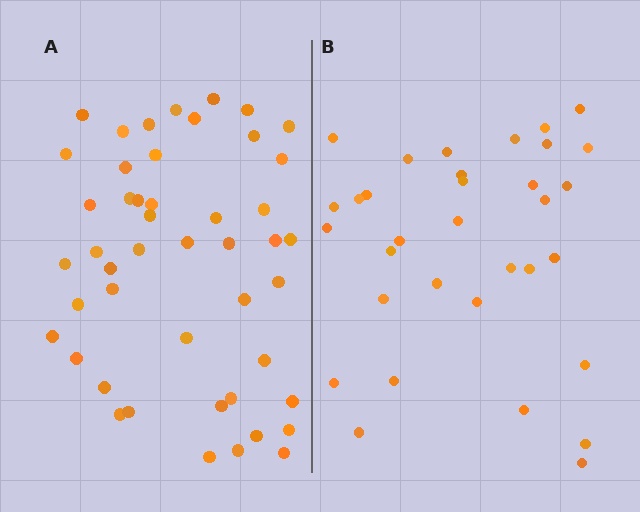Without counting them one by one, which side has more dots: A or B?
Region A (the left region) has more dots.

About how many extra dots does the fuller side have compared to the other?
Region A has approximately 15 more dots than region B.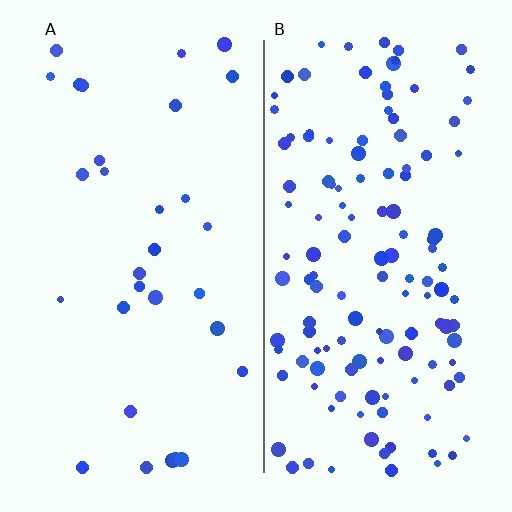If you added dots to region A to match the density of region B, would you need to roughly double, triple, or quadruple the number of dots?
Approximately quadruple.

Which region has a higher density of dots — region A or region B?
B (the right).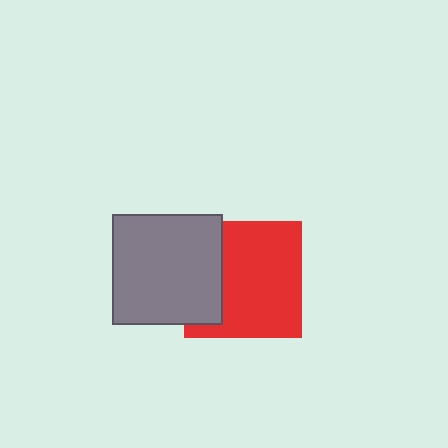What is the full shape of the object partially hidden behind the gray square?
The partially hidden object is a red square.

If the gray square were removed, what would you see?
You would see the complete red square.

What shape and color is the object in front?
The object in front is a gray square.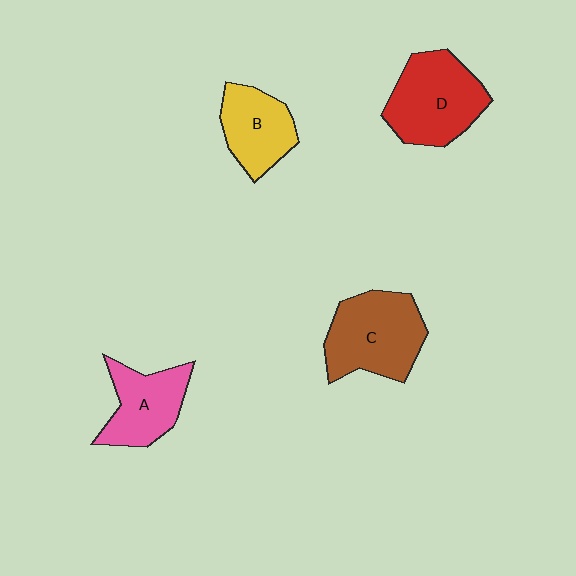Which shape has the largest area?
Shape C (brown).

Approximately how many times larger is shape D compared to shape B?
Approximately 1.4 times.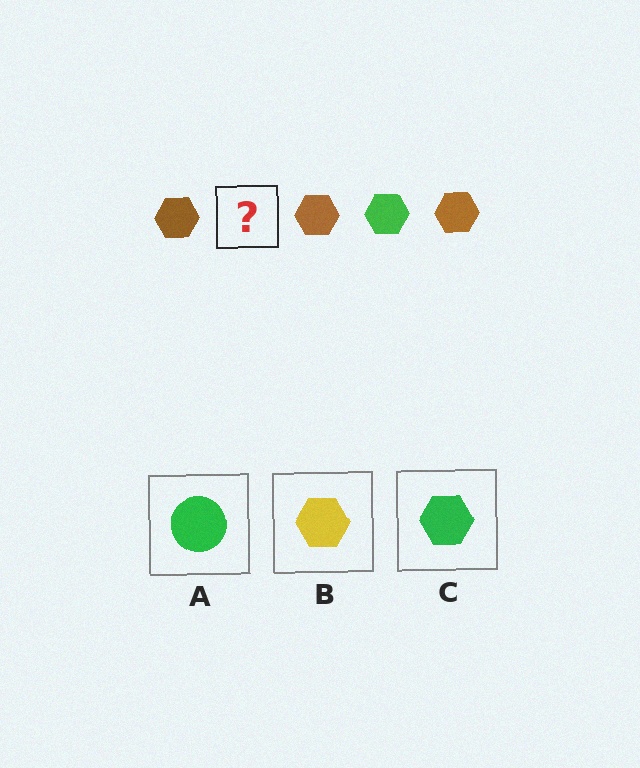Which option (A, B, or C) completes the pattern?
C.